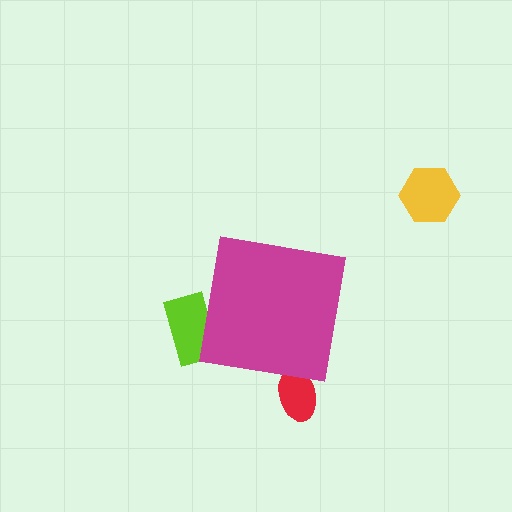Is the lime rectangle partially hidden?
Yes, the lime rectangle is partially hidden behind the magenta square.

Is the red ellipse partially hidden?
Yes, the red ellipse is partially hidden behind the magenta square.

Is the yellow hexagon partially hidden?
No, the yellow hexagon is fully visible.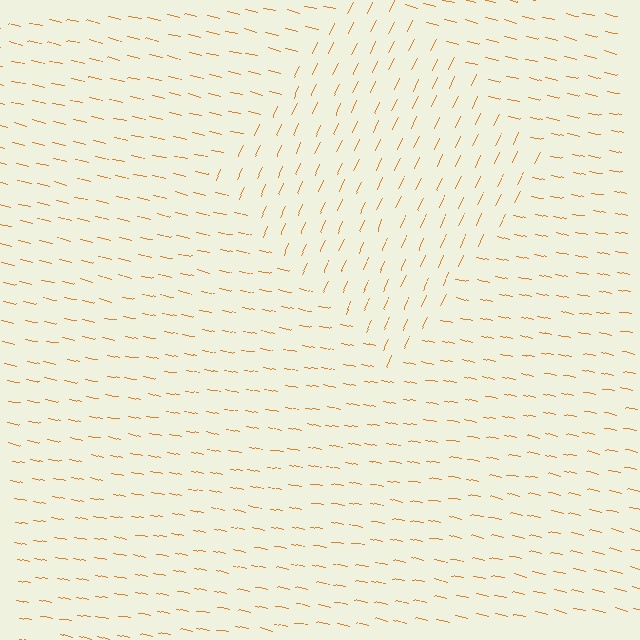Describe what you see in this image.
The image is filled with small orange line segments. A diamond region in the image has lines oriented differently from the surrounding lines, creating a visible texture boundary.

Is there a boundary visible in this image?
Yes, there is a texture boundary formed by a change in line orientation.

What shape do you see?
I see a diamond.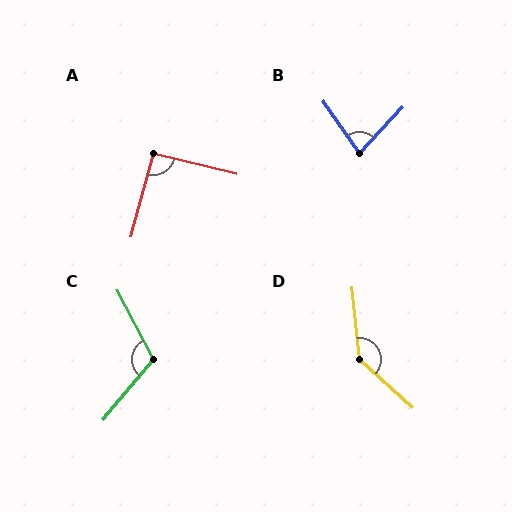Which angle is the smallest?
B, at approximately 77 degrees.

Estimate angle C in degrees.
Approximately 113 degrees.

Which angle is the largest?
D, at approximately 138 degrees.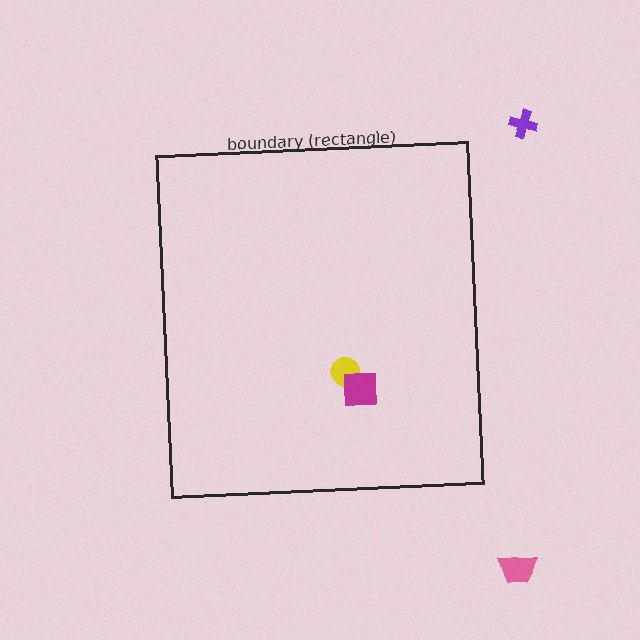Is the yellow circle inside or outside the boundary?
Inside.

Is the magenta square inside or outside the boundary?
Inside.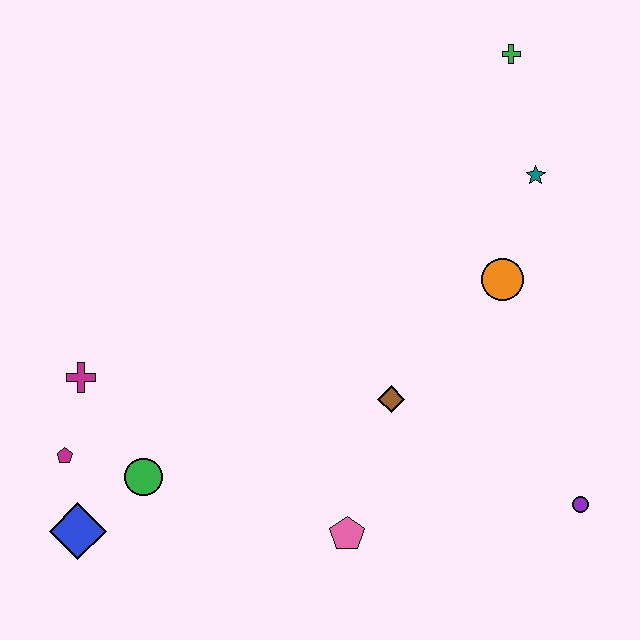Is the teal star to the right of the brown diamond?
Yes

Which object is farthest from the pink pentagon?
The green cross is farthest from the pink pentagon.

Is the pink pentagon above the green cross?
No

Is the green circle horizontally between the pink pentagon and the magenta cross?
Yes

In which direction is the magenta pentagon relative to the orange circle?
The magenta pentagon is to the left of the orange circle.